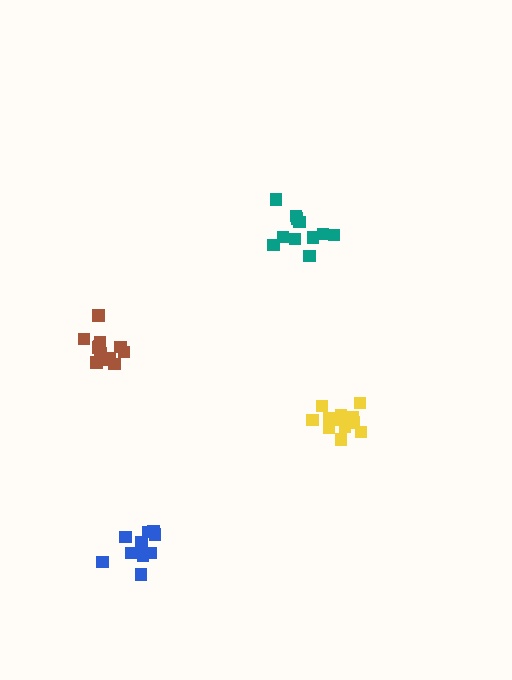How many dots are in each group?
Group 1: 11 dots, Group 2: 11 dots, Group 3: 13 dots, Group 4: 13 dots (48 total).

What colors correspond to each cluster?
The clusters are colored: teal, blue, yellow, brown.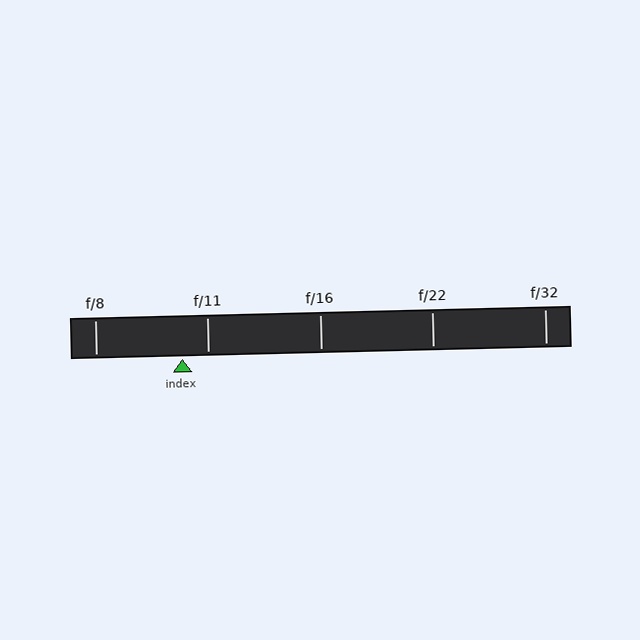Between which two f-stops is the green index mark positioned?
The index mark is between f/8 and f/11.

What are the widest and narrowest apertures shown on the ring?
The widest aperture shown is f/8 and the narrowest is f/32.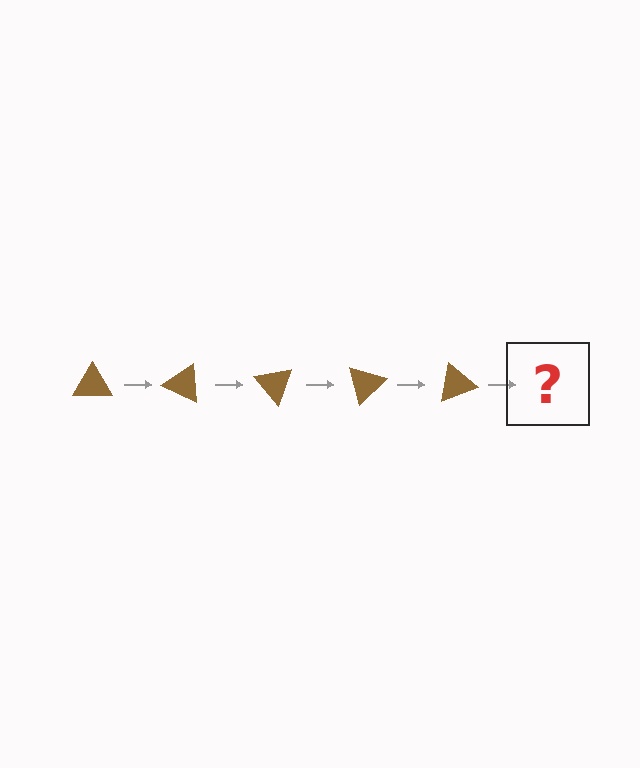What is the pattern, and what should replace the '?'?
The pattern is that the triangle rotates 25 degrees each step. The '?' should be a brown triangle rotated 125 degrees.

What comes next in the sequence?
The next element should be a brown triangle rotated 125 degrees.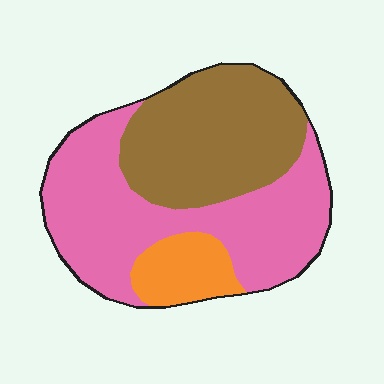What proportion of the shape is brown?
Brown takes up between a third and a half of the shape.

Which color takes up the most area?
Pink, at roughly 50%.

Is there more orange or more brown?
Brown.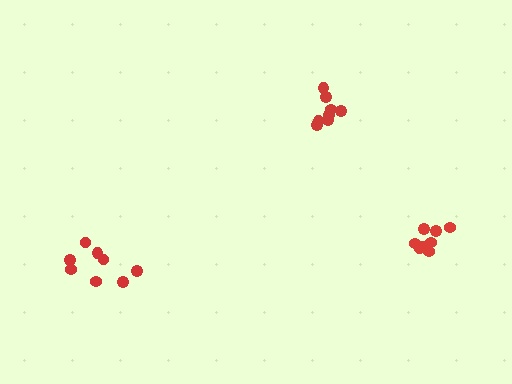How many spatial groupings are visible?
There are 3 spatial groupings.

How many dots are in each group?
Group 1: 8 dots, Group 2: 9 dots, Group 3: 8 dots (25 total).